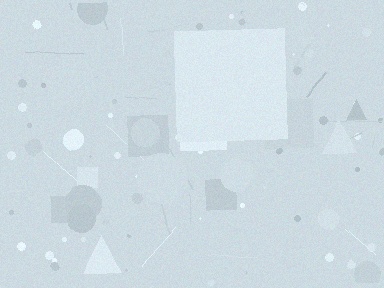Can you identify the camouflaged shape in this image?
The camouflaged shape is a square.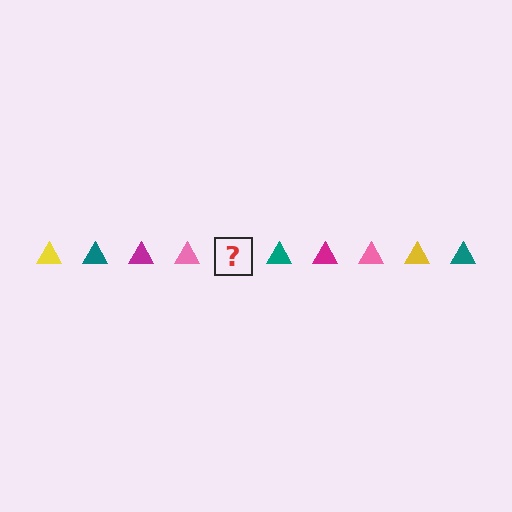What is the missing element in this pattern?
The missing element is a yellow triangle.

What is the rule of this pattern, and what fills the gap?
The rule is that the pattern cycles through yellow, teal, magenta, pink triangles. The gap should be filled with a yellow triangle.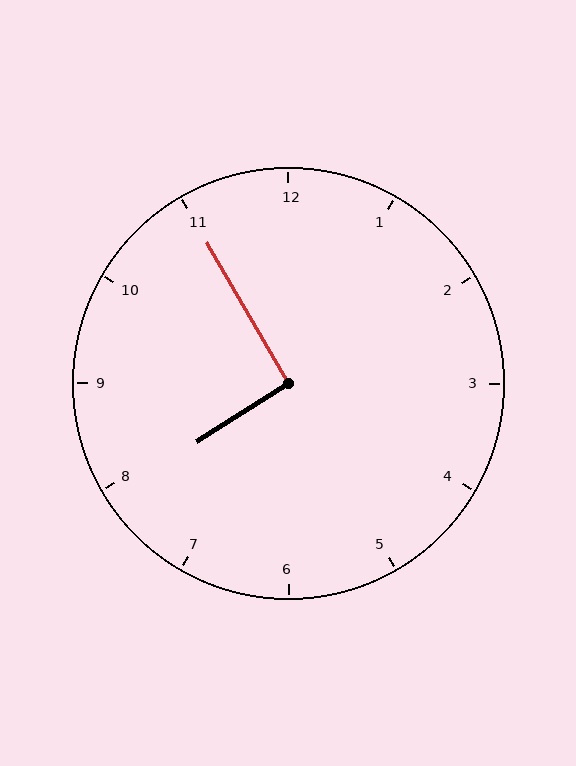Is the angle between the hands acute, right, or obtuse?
It is right.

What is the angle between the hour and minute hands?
Approximately 92 degrees.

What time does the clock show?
7:55.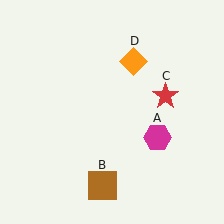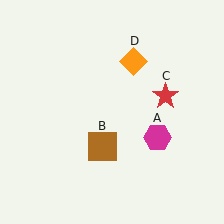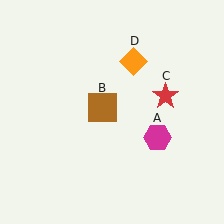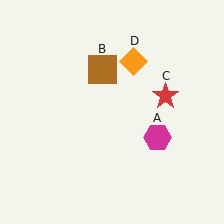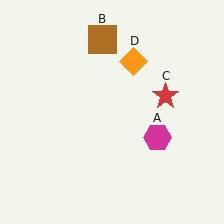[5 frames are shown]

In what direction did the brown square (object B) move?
The brown square (object B) moved up.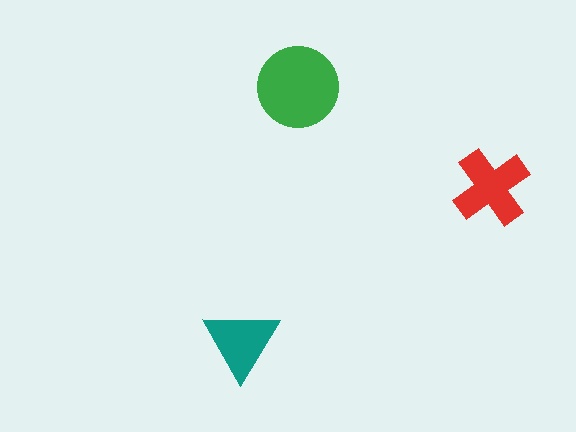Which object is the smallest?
The teal triangle.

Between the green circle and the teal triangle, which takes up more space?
The green circle.